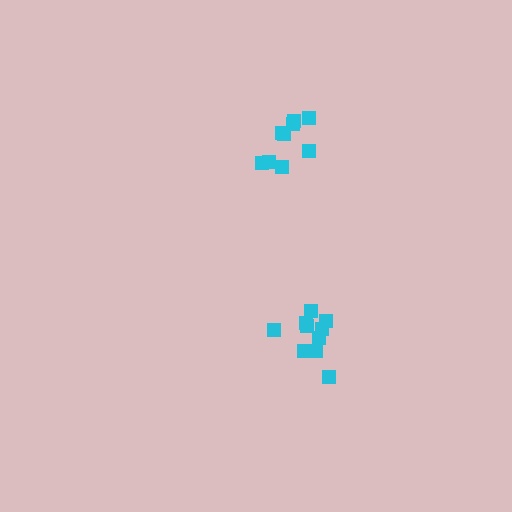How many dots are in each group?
Group 1: 10 dots, Group 2: 9 dots (19 total).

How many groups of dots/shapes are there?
There are 2 groups.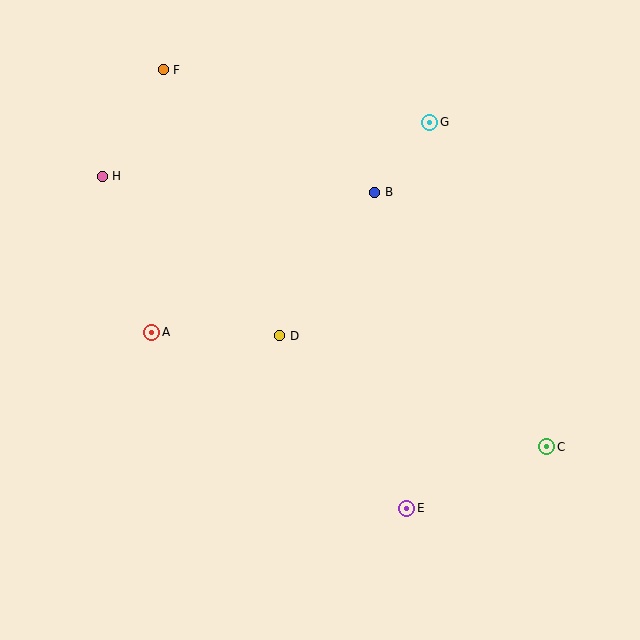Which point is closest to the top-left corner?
Point F is closest to the top-left corner.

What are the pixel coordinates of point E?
Point E is at (407, 508).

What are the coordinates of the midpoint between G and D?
The midpoint between G and D is at (355, 229).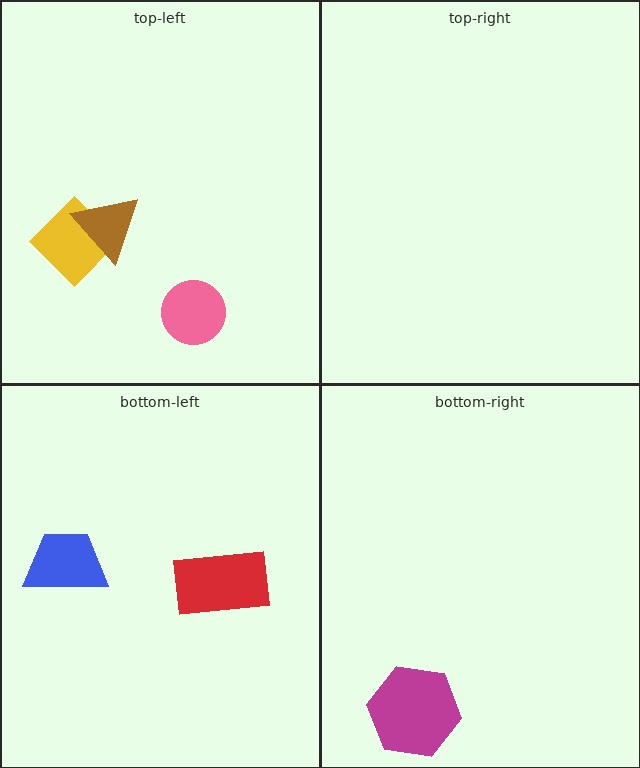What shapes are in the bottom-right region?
The magenta hexagon.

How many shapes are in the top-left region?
3.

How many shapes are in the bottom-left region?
2.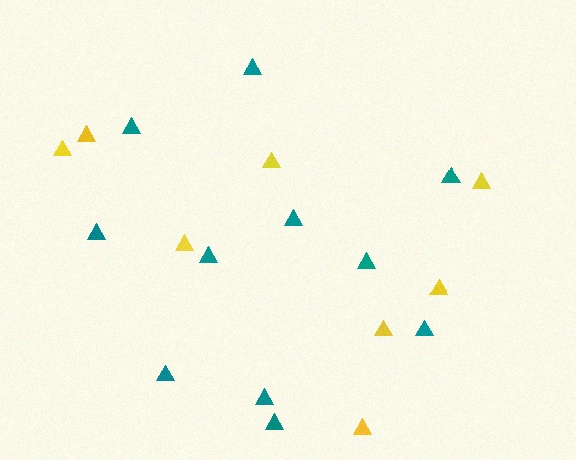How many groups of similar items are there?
There are 2 groups: one group of teal triangles (11) and one group of yellow triangles (8).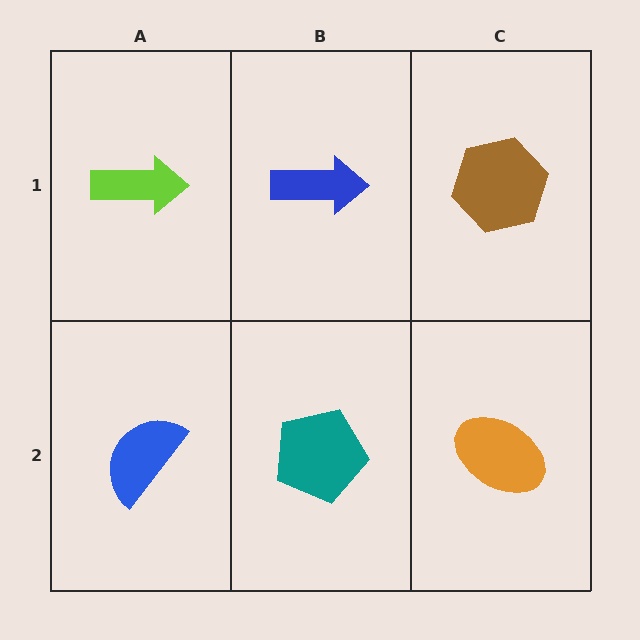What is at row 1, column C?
A brown hexagon.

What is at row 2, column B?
A teal pentagon.